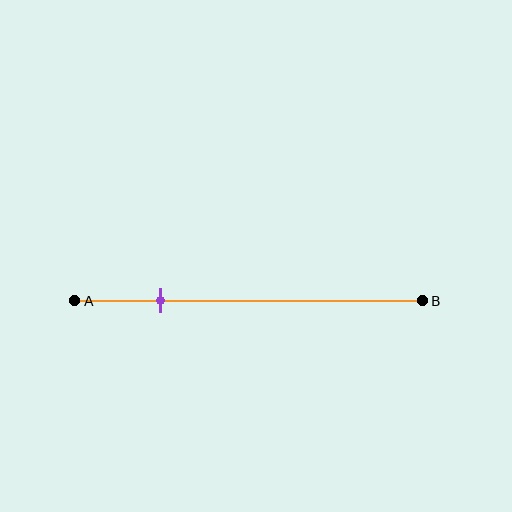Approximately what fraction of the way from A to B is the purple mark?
The purple mark is approximately 25% of the way from A to B.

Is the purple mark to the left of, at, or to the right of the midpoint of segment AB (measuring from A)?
The purple mark is to the left of the midpoint of segment AB.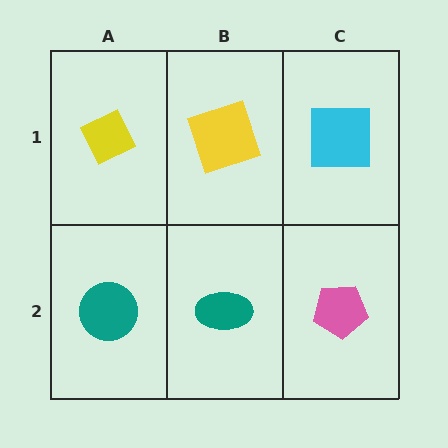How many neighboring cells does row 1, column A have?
2.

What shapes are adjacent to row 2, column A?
A yellow diamond (row 1, column A), a teal ellipse (row 2, column B).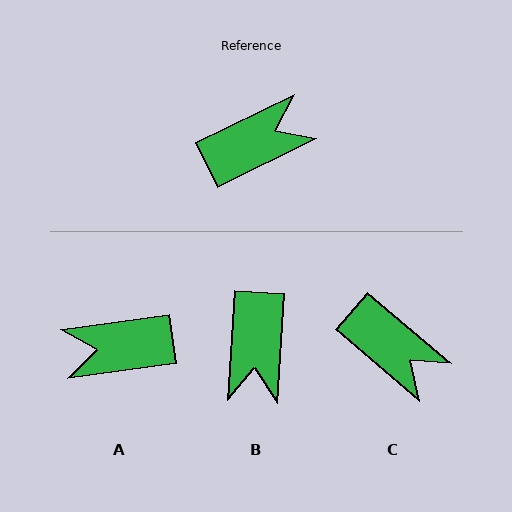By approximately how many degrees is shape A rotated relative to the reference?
Approximately 162 degrees counter-clockwise.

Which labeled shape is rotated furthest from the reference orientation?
A, about 162 degrees away.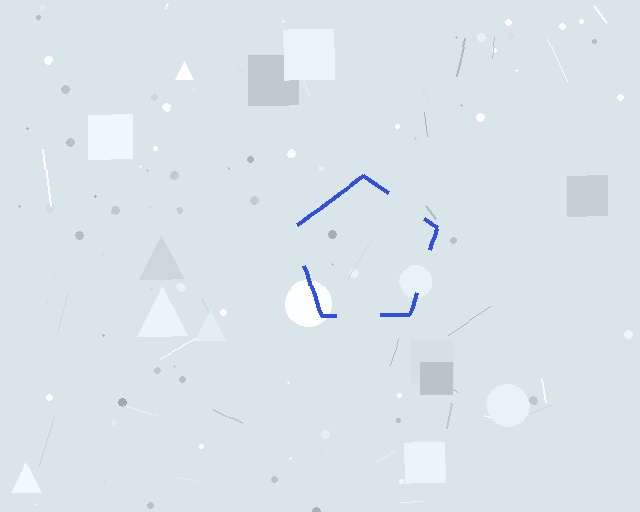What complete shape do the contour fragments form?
The contour fragments form a pentagon.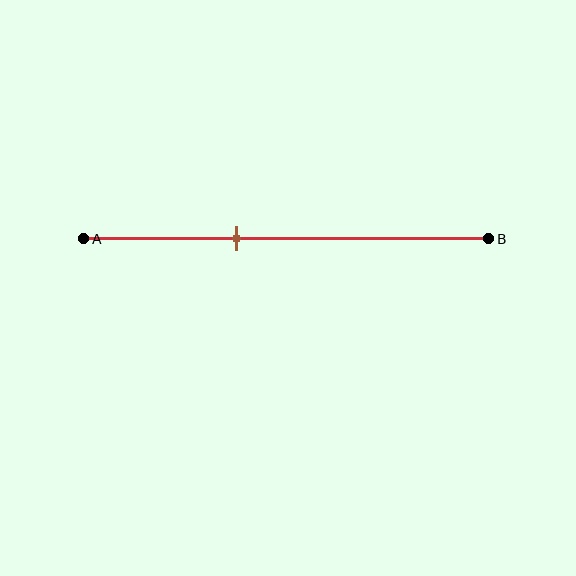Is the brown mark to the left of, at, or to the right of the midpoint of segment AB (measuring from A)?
The brown mark is to the left of the midpoint of segment AB.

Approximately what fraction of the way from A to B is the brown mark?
The brown mark is approximately 40% of the way from A to B.